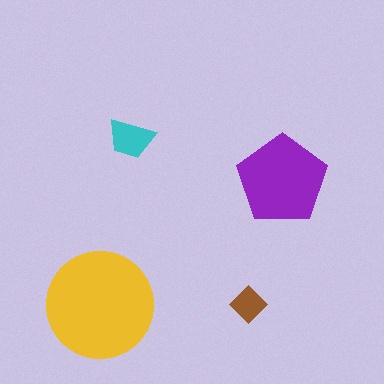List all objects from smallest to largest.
The brown diamond, the cyan trapezoid, the purple pentagon, the yellow circle.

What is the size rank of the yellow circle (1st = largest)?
1st.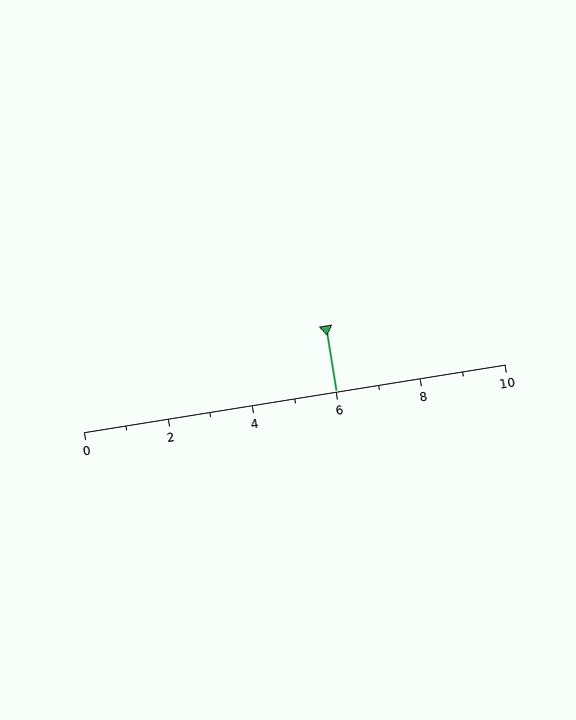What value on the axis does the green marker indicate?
The marker indicates approximately 6.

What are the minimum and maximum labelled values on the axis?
The axis runs from 0 to 10.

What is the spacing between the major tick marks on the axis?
The major ticks are spaced 2 apart.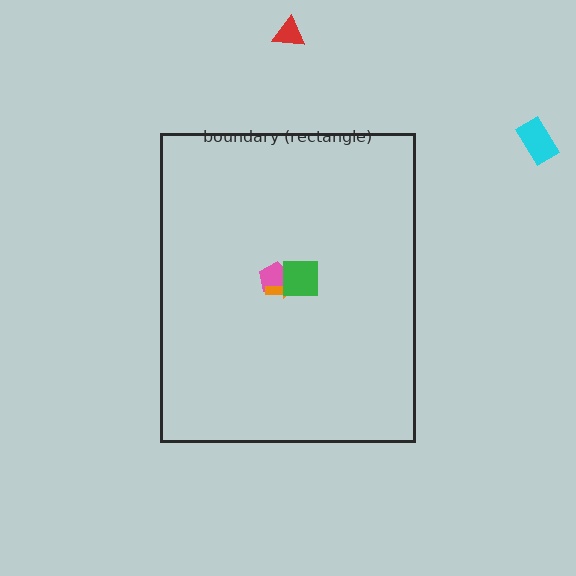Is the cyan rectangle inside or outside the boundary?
Outside.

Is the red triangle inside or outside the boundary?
Outside.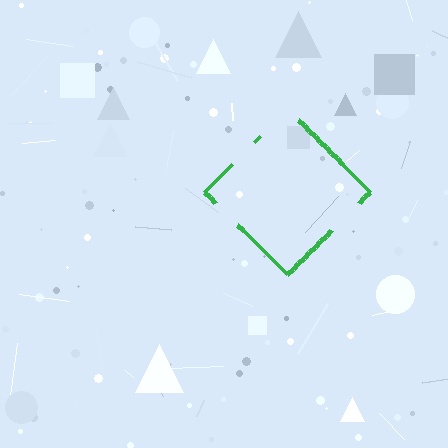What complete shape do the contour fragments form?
The contour fragments form a diamond.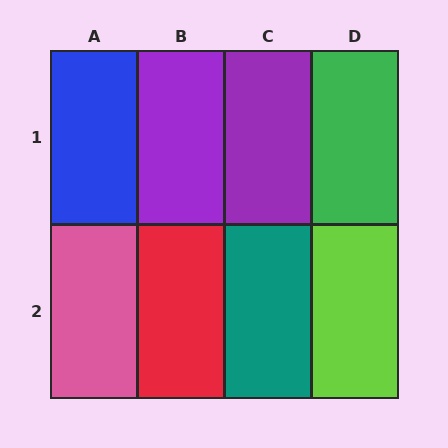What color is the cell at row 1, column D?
Green.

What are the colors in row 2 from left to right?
Pink, red, teal, lime.